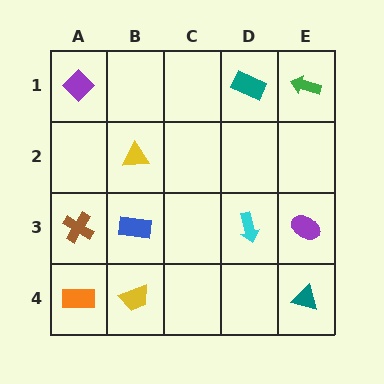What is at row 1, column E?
A green arrow.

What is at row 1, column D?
A teal rectangle.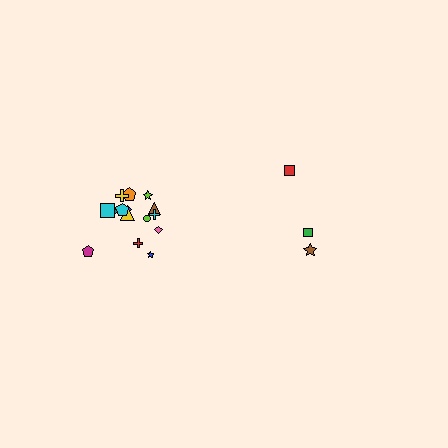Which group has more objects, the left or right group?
The left group.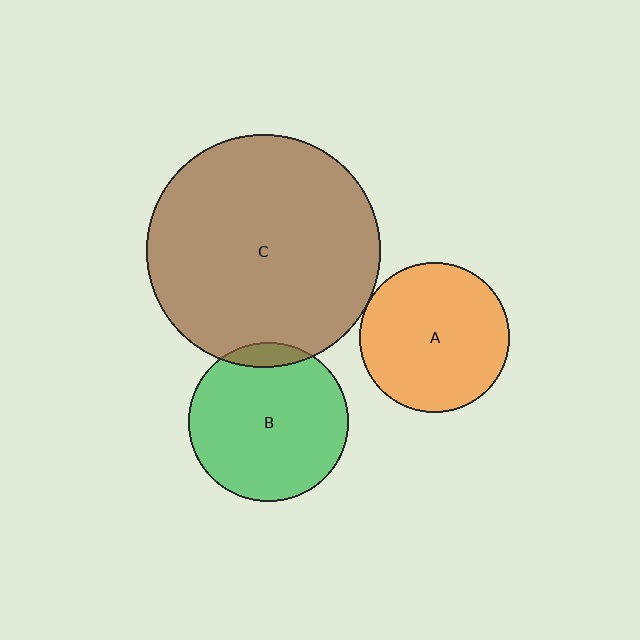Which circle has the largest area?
Circle C (brown).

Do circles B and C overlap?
Yes.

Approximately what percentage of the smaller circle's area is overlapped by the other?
Approximately 10%.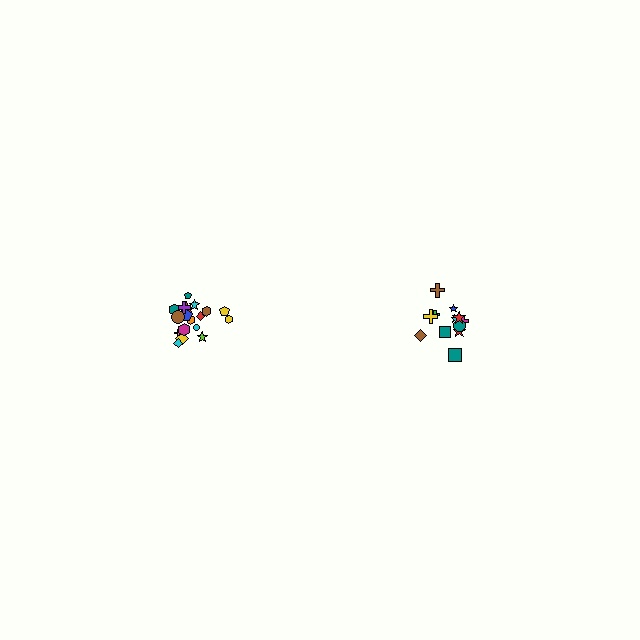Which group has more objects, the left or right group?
The left group.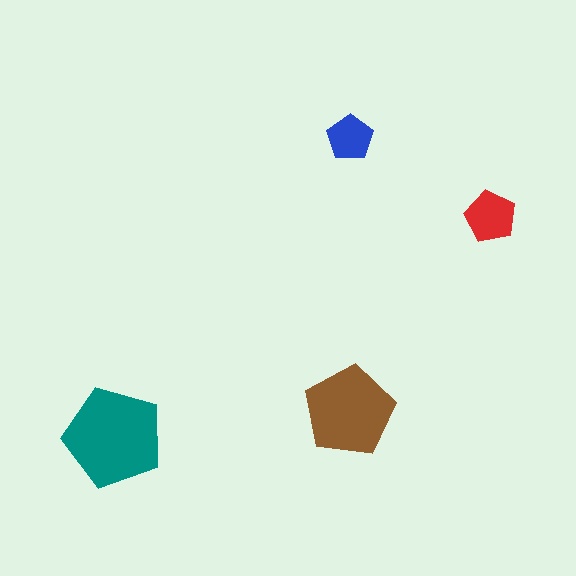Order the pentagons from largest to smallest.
the teal one, the brown one, the red one, the blue one.